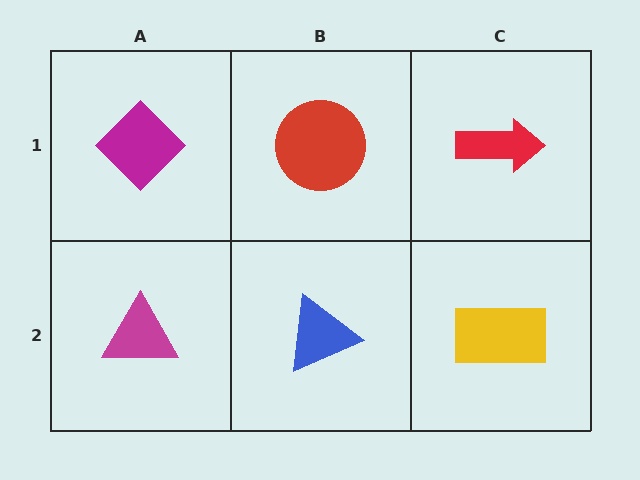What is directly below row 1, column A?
A magenta triangle.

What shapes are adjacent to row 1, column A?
A magenta triangle (row 2, column A), a red circle (row 1, column B).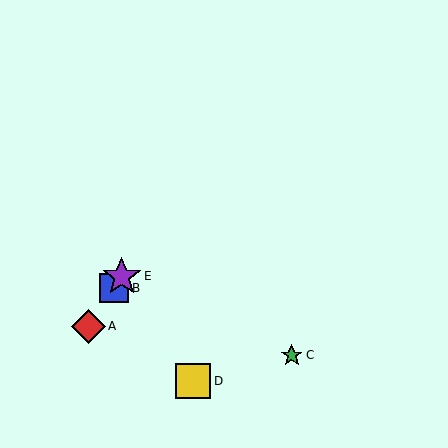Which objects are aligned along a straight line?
Objects A, B, E are aligned along a straight line.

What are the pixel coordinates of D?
Object D is at (193, 381).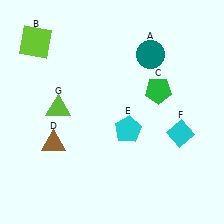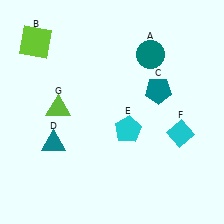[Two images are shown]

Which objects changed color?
C changed from green to teal. D changed from brown to teal.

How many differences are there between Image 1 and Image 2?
There are 2 differences between the two images.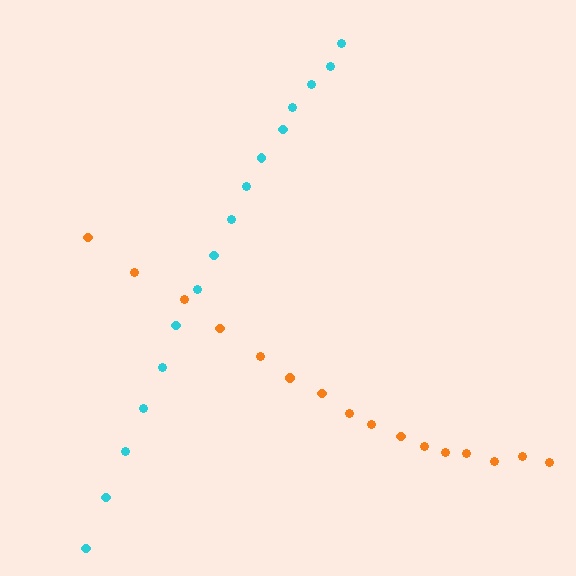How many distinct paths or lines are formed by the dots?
There are 2 distinct paths.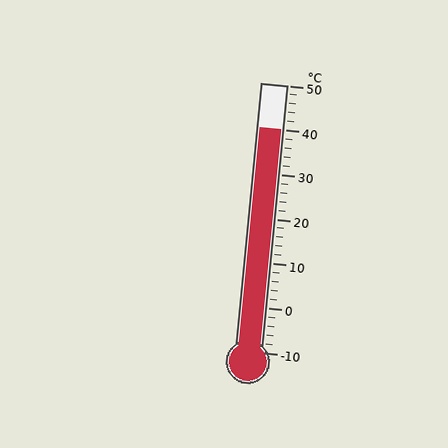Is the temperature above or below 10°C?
The temperature is above 10°C.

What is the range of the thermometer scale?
The thermometer scale ranges from -10°C to 50°C.